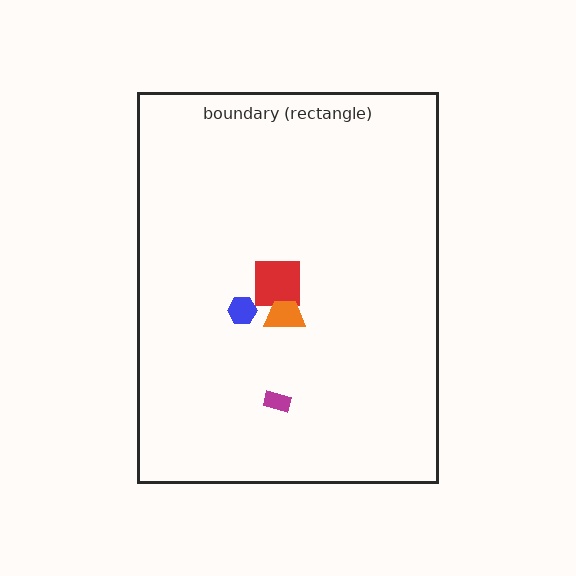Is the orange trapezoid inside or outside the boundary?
Inside.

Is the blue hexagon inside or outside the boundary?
Inside.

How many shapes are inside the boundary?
4 inside, 0 outside.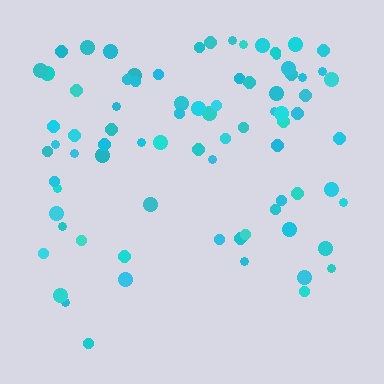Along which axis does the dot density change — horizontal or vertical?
Vertical.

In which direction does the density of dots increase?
From bottom to top, with the top side densest.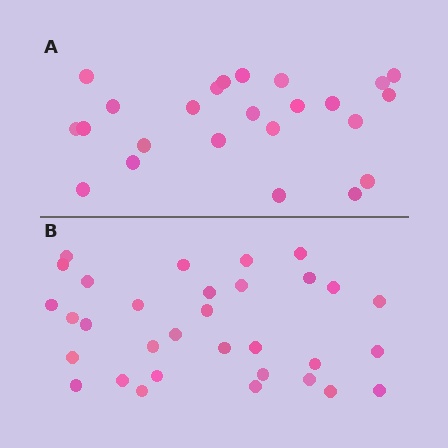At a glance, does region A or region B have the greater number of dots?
Region B (the bottom region) has more dots.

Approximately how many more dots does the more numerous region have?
Region B has roughly 8 or so more dots than region A.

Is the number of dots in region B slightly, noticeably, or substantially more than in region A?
Region B has noticeably more, but not dramatically so. The ratio is roughly 1.3 to 1.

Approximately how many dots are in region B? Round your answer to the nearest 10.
About 30 dots. (The exact count is 32, which rounds to 30.)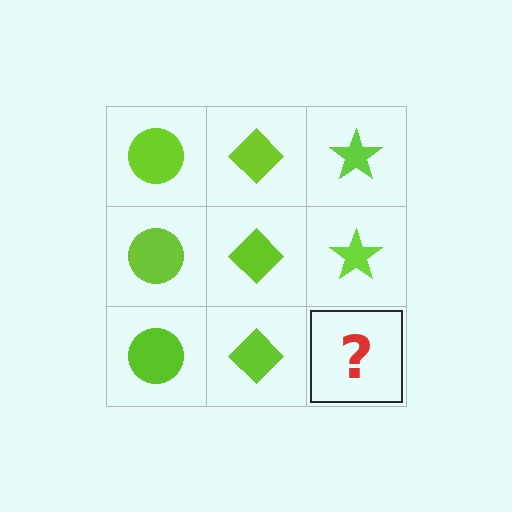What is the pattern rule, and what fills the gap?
The rule is that each column has a consistent shape. The gap should be filled with a lime star.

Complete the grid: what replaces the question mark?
The question mark should be replaced with a lime star.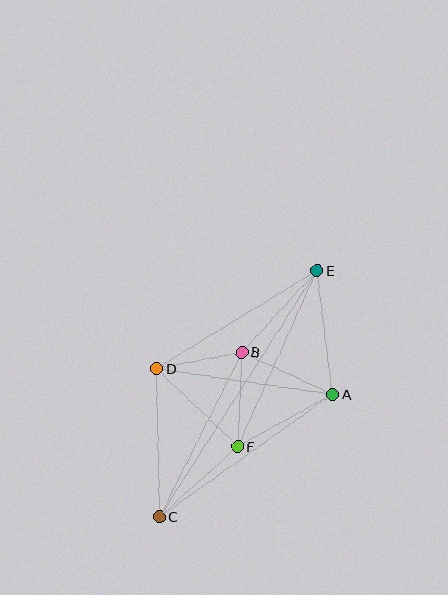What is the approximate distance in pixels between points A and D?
The distance between A and D is approximately 178 pixels.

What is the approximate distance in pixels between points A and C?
The distance between A and C is approximately 212 pixels.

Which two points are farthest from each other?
Points C and E are farthest from each other.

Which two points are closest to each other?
Points B and D are closest to each other.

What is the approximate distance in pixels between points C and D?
The distance between C and D is approximately 148 pixels.